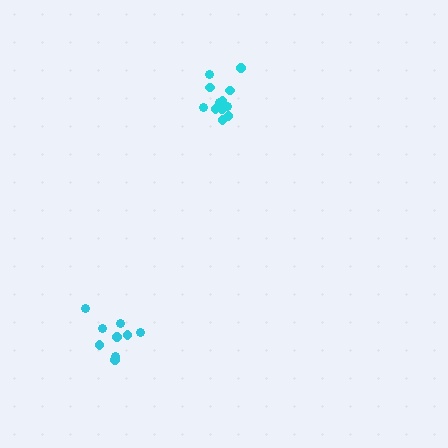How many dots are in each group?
Group 1: 9 dots, Group 2: 12 dots (21 total).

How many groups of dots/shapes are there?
There are 2 groups.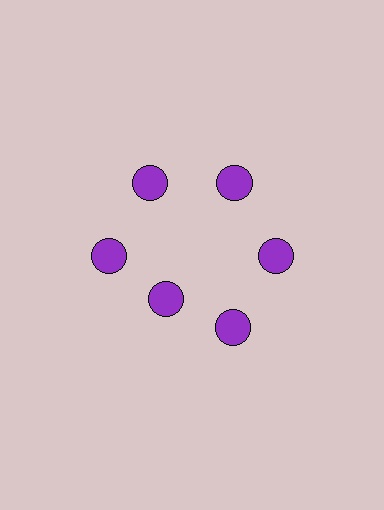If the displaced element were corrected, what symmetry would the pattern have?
It would have 6-fold rotational symmetry — the pattern would map onto itself every 60 degrees.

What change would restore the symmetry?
The symmetry would be restored by moving it outward, back onto the ring so that all 6 circles sit at equal angles and equal distance from the center.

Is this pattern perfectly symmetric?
No. The 6 purple circles are arranged in a ring, but one element near the 7 o'clock position is pulled inward toward the center, breaking the 6-fold rotational symmetry.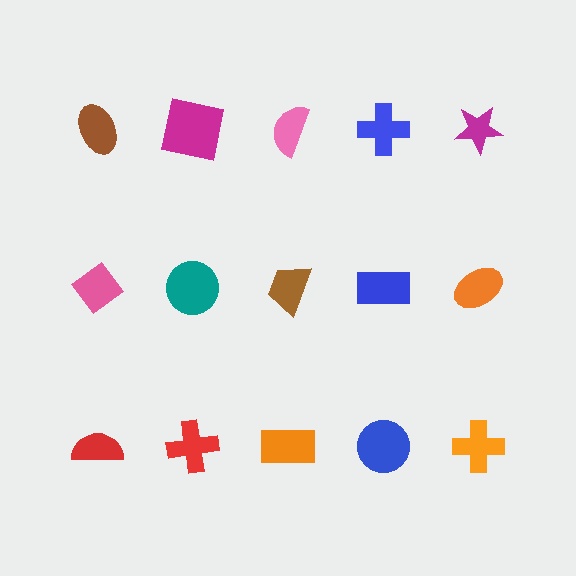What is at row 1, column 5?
A magenta star.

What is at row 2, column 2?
A teal circle.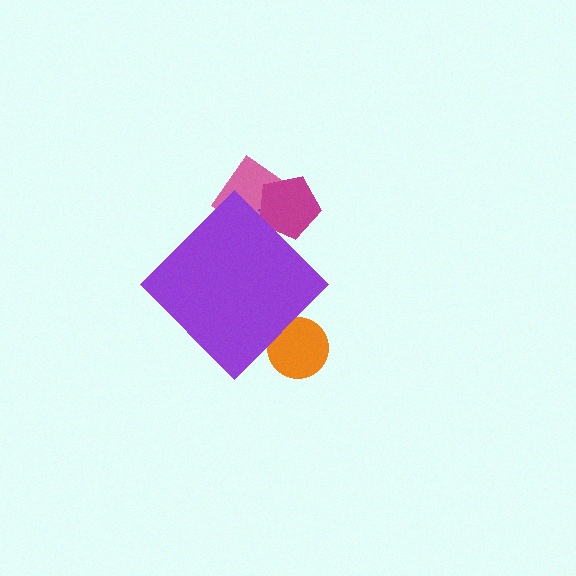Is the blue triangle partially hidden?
Yes, the blue triangle is partially hidden behind the purple diamond.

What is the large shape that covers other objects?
A purple diamond.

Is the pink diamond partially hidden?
Yes, the pink diamond is partially hidden behind the purple diamond.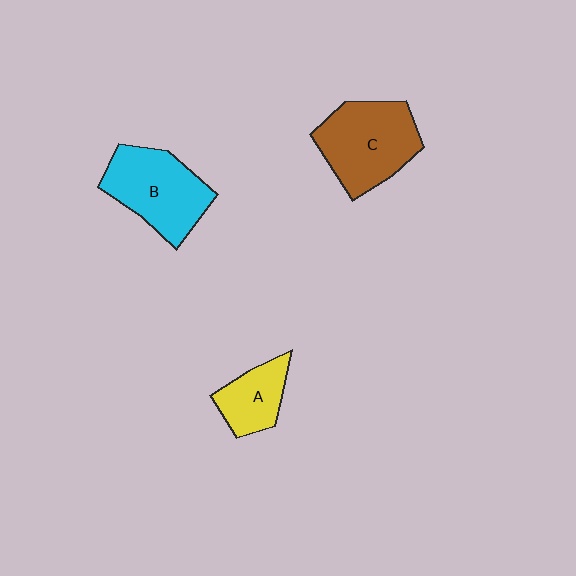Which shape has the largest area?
Shape C (brown).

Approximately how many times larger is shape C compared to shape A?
Approximately 1.9 times.